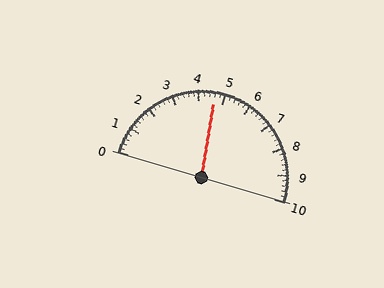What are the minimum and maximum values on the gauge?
The gauge ranges from 0 to 10.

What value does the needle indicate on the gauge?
The needle indicates approximately 4.6.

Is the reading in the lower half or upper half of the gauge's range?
The reading is in the lower half of the range (0 to 10).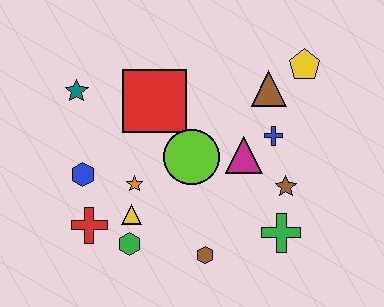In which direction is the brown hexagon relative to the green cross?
The brown hexagon is to the left of the green cross.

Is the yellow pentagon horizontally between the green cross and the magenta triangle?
No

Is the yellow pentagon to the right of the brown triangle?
Yes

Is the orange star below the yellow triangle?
No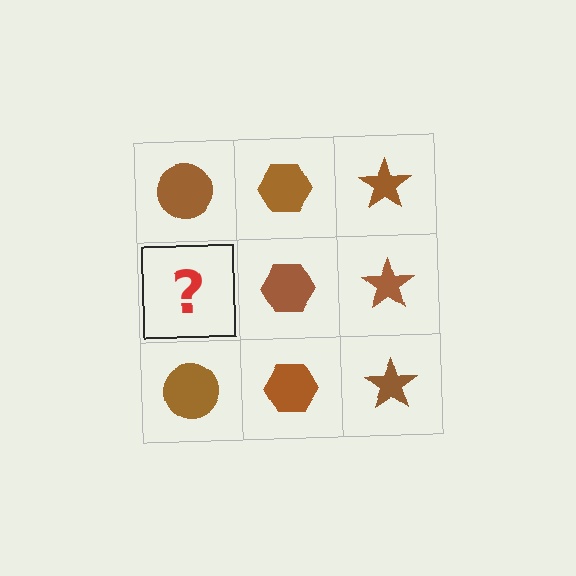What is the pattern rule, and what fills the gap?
The rule is that each column has a consistent shape. The gap should be filled with a brown circle.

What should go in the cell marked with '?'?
The missing cell should contain a brown circle.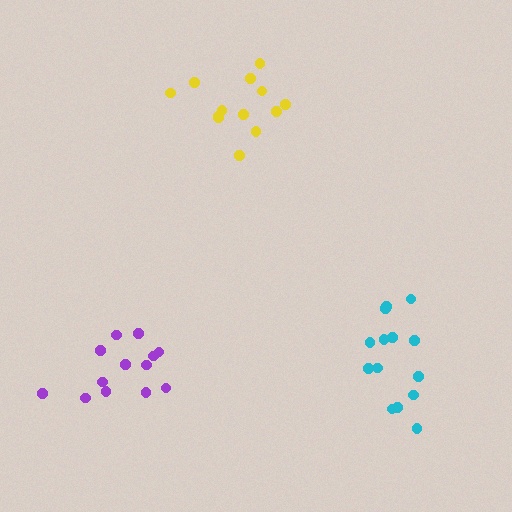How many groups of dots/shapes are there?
There are 3 groups.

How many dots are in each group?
Group 1: 14 dots, Group 2: 13 dots, Group 3: 13 dots (40 total).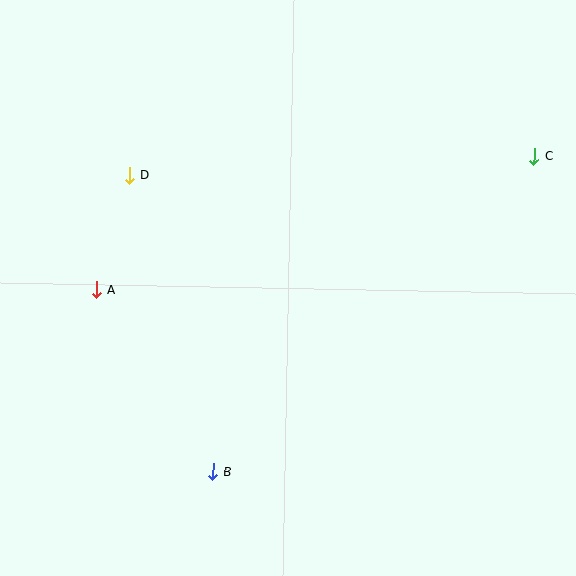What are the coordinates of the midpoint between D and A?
The midpoint between D and A is at (113, 233).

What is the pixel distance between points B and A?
The distance between B and A is 216 pixels.